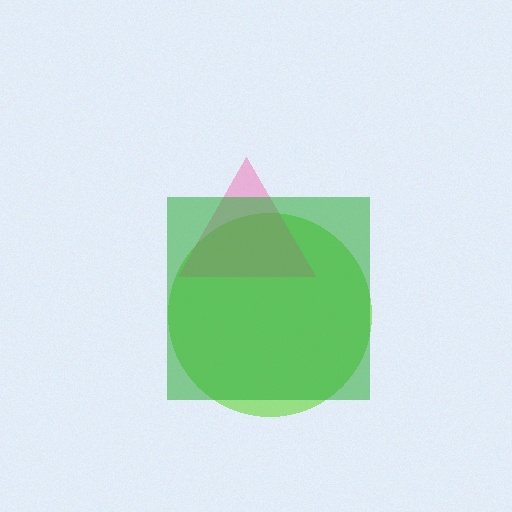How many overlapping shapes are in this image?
There are 3 overlapping shapes in the image.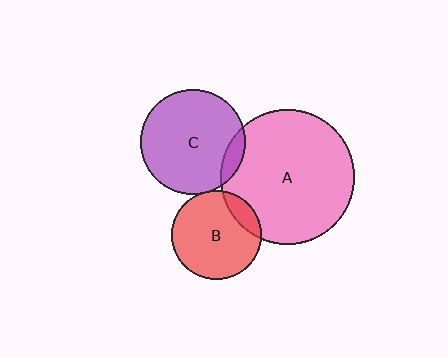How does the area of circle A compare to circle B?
Approximately 2.2 times.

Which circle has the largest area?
Circle A (pink).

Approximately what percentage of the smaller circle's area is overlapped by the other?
Approximately 10%.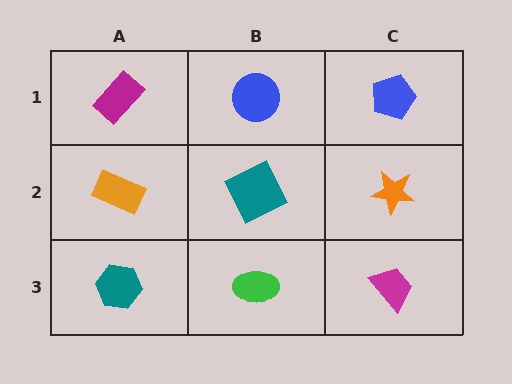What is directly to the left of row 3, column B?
A teal hexagon.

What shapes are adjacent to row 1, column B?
A teal square (row 2, column B), a magenta rectangle (row 1, column A), a blue pentagon (row 1, column C).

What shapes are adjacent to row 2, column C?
A blue pentagon (row 1, column C), a magenta trapezoid (row 3, column C), a teal square (row 2, column B).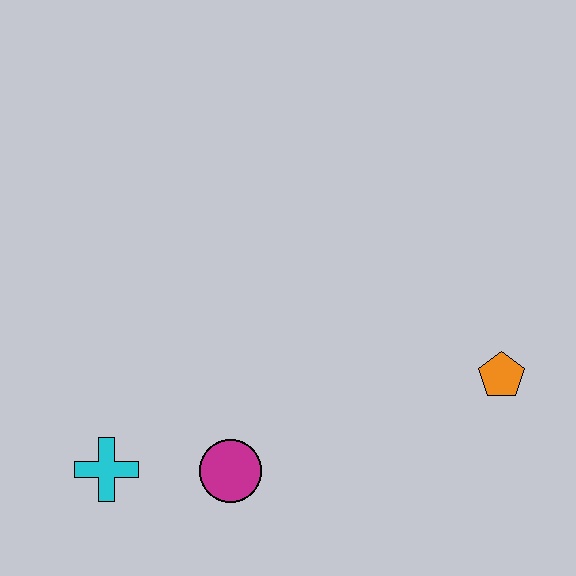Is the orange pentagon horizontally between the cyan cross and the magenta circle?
No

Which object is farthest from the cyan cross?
The orange pentagon is farthest from the cyan cross.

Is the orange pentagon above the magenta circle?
Yes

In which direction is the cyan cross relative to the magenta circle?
The cyan cross is to the left of the magenta circle.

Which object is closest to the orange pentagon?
The magenta circle is closest to the orange pentagon.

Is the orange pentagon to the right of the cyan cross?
Yes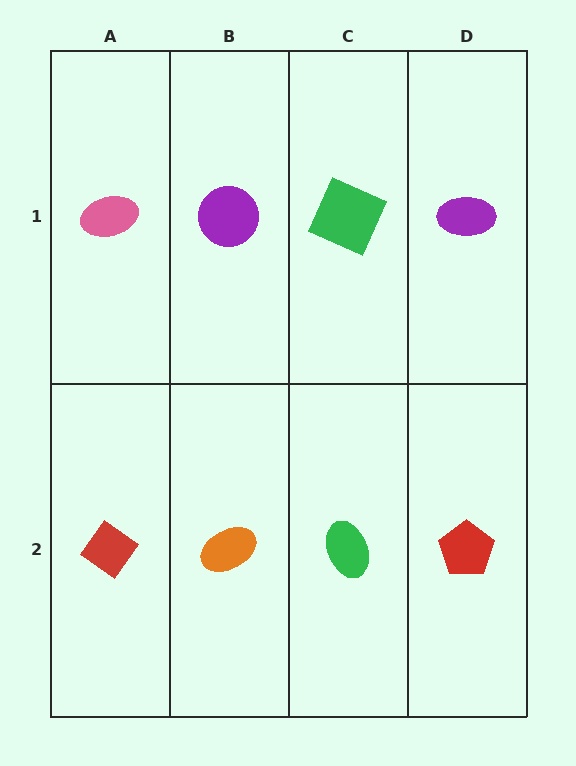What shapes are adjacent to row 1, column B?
An orange ellipse (row 2, column B), a pink ellipse (row 1, column A), a green square (row 1, column C).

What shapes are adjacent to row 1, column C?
A green ellipse (row 2, column C), a purple circle (row 1, column B), a purple ellipse (row 1, column D).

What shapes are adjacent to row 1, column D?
A red pentagon (row 2, column D), a green square (row 1, column C).